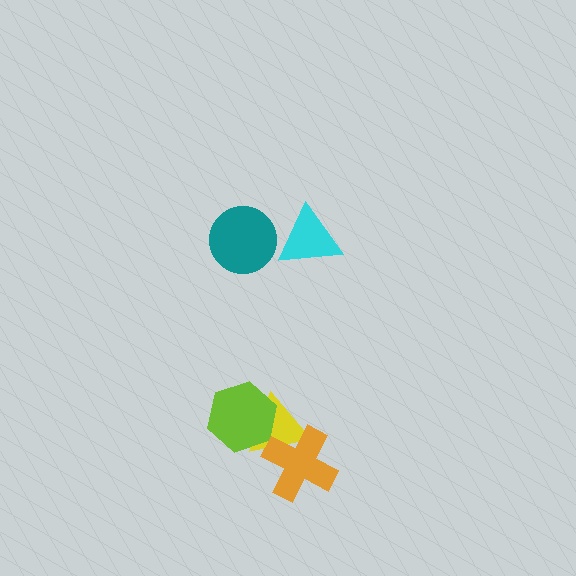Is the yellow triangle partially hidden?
Yes, it is partially covered by another shape.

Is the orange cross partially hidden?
No, no other shape covers it.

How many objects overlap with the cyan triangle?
0 objects overlap with the cyan triangle.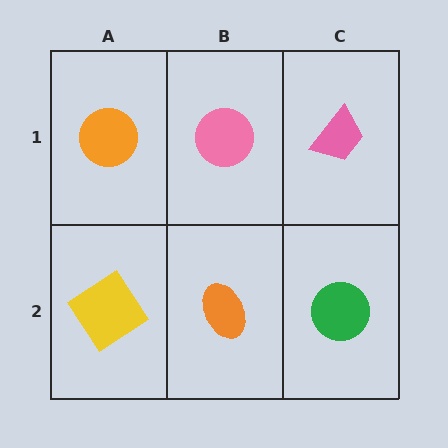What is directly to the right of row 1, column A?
A pink circle.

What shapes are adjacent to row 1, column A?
A yellow diamond (row 2, column A), a pink circle (row 1, column B).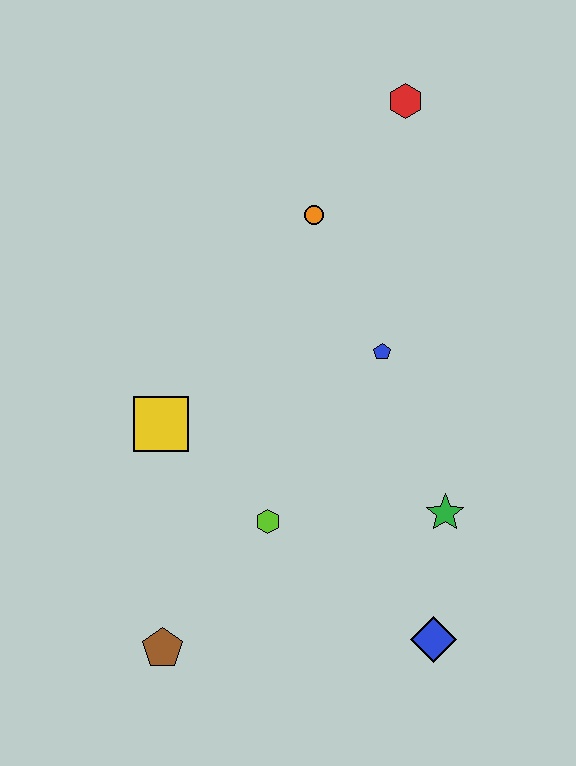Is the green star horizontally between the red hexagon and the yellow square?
No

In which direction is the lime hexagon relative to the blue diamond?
The lime hexagon is to the left of the blue diamond.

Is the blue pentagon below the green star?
No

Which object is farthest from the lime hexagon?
The red hexagon is farthest from the lime hexagon.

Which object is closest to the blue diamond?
The green star is closest to the blue diamond.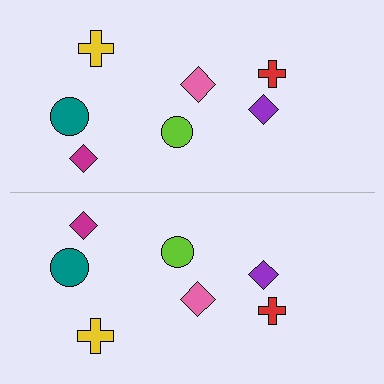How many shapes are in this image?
There are 14 shapes in this image.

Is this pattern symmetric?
Yes, this pattern has bilateral (reflection) symmetry.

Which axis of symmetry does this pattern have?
The pattern has a horizontal axis of symmetry running through the center of the image.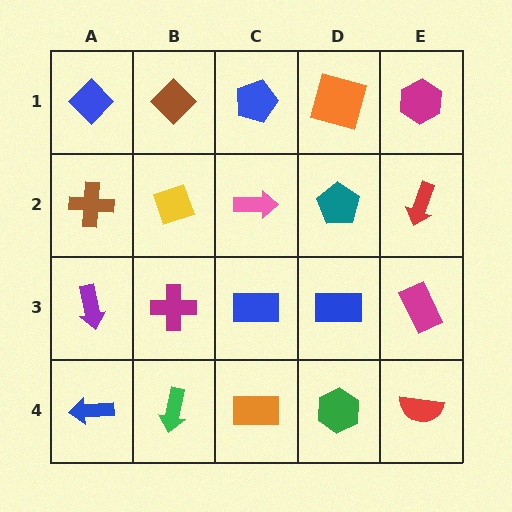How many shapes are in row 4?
5 shapes.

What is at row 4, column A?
A blue arrow.